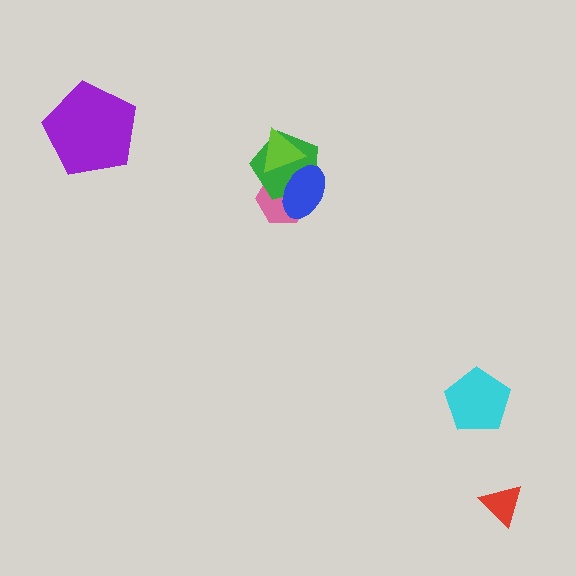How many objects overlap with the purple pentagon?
0 objects overlap with the purple pentagon.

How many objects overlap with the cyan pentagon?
0 objects overlap with the cyan pentagon.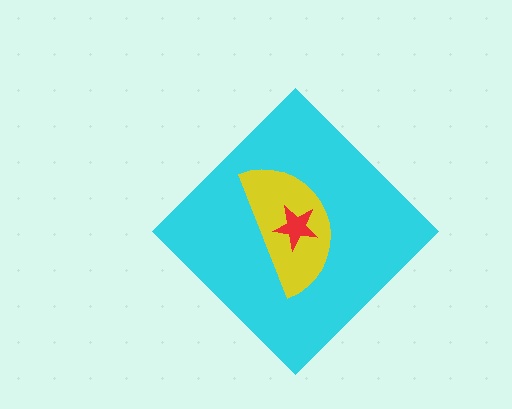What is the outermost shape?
The cyan diamond.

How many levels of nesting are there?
3.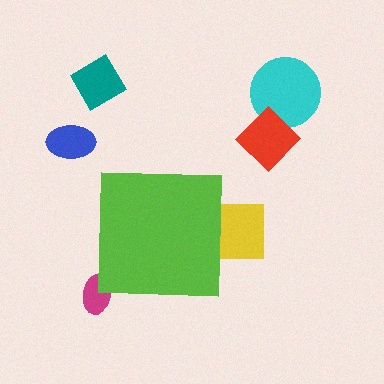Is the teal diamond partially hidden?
No, the teal diamond is fully visible.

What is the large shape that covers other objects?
A lime square.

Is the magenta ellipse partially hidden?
Yes, the magenta ellipse is partially hidden behind the lime square.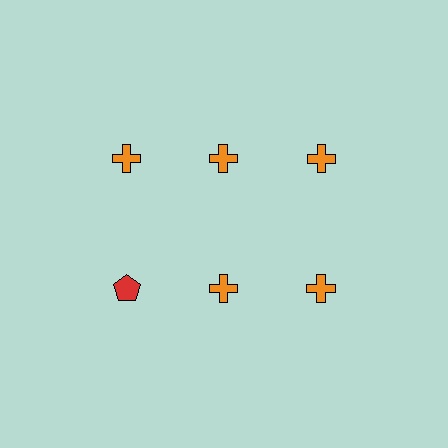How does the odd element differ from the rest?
It differs in both color (red instead of orange) and shape (pentagon instead of cross).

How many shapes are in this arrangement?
There are 6 shapes arranged in a grid pattern.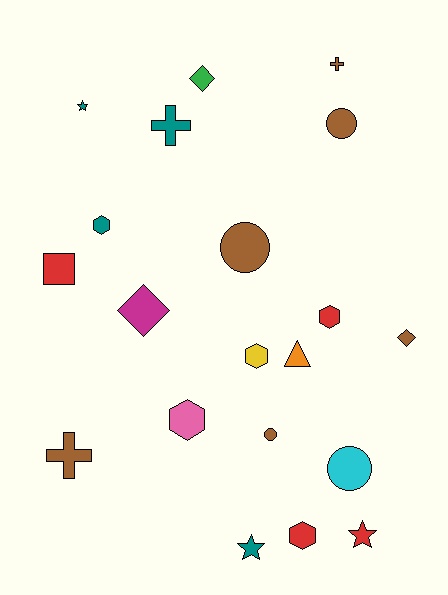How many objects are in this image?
There are 20 objects.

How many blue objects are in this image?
There are no blue objects.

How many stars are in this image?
There are 3 stars.